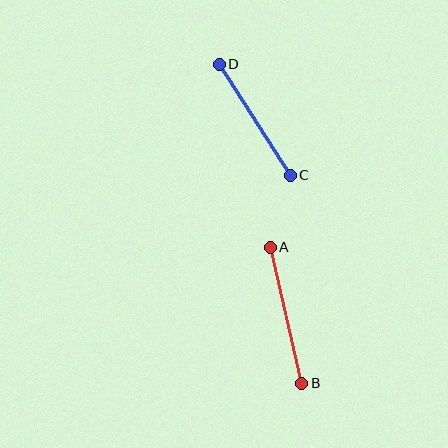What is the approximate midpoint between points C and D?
The midpoint is at approximately (255, 120) pixels.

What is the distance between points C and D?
The distance is approximately 132 pixels.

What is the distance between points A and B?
The distance is approximately 139 pixels.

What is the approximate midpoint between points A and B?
The midpoint is at approximately (286, 315) pixels.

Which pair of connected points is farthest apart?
Points A and B are farthest apart.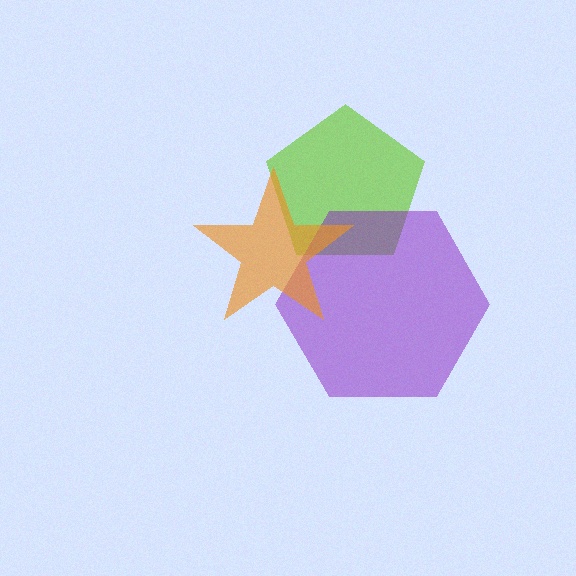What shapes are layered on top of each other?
The layered shapes are: a lime pentagon, a purple hexagon, an orange star.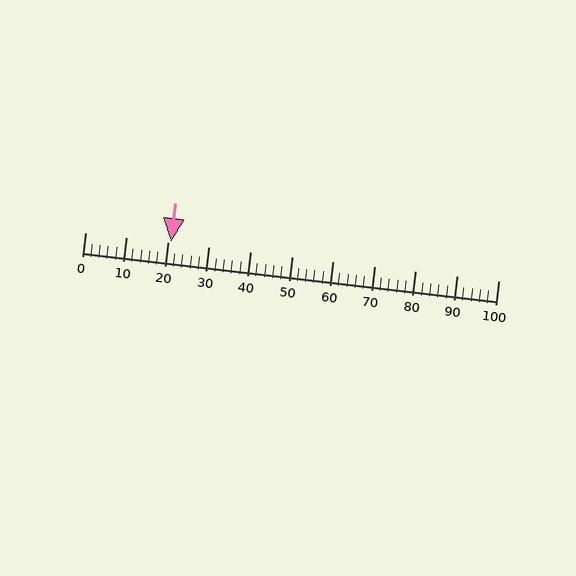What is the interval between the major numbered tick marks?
The major tick marks are spaced 10 units apart.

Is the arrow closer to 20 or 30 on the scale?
The arrow is closer to 20.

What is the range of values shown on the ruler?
The ruler shows values from 0 to 100.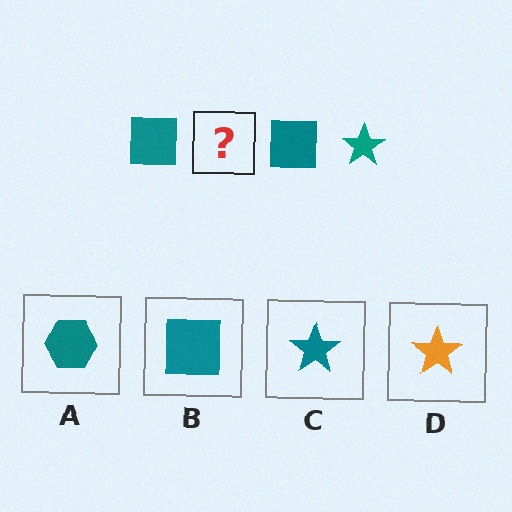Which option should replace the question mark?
Option C.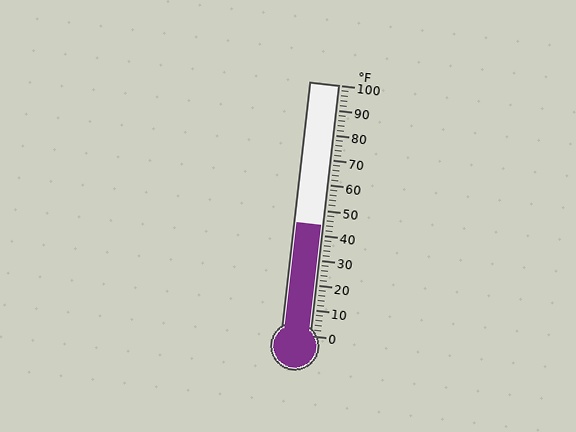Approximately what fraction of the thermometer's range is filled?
The thermometer is filled to approximately 45% of its range.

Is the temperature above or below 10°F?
The temperature is above 10°F.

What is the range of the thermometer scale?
The thermometer scale ranges from 0°F to 100°F.